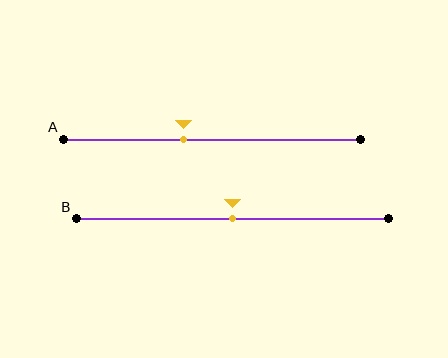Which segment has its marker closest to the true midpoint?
Segment B has its marker closest to the true midpoint.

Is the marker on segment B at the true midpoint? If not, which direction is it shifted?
Yes, the marker on segment B is at the true midpoint.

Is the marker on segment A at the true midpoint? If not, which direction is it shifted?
No, the marker on segment A is shifted to the left by about 10% of the segment length.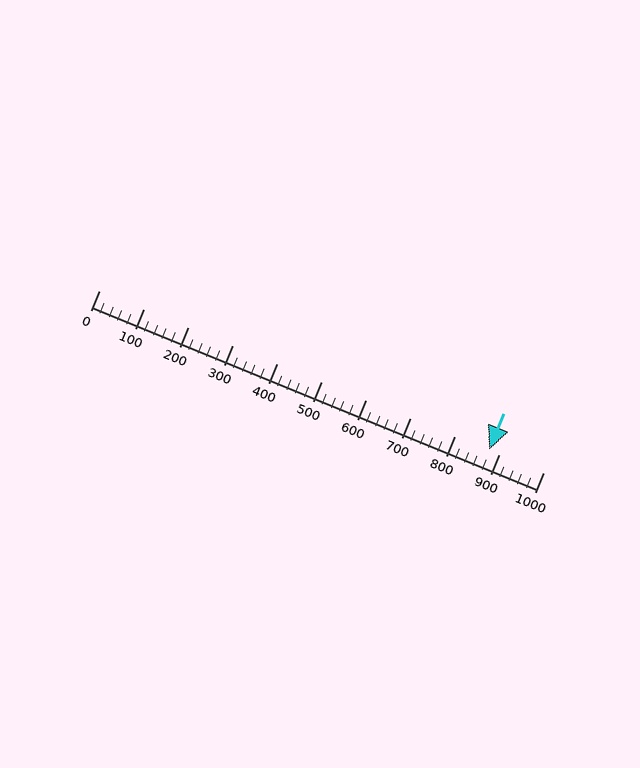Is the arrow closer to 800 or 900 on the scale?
The arrow is closer to 900.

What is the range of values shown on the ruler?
The ruler shows values from 0 to 1000.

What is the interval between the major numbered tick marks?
The major tick marks are spaced 100 units apart.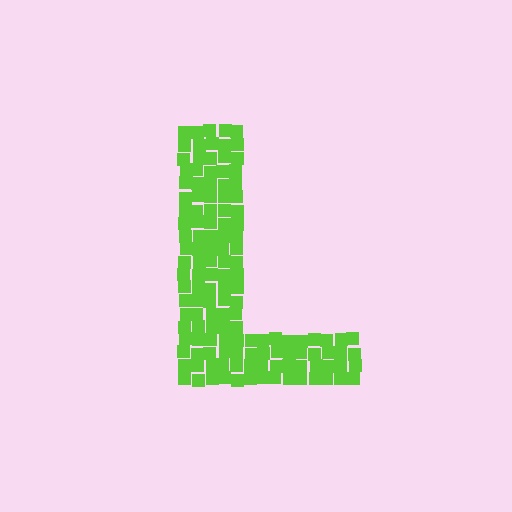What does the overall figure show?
The overall figure shows the letter L.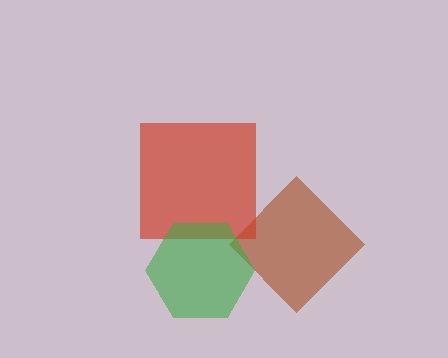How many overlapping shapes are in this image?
There are 3 overlapping shapes in the image.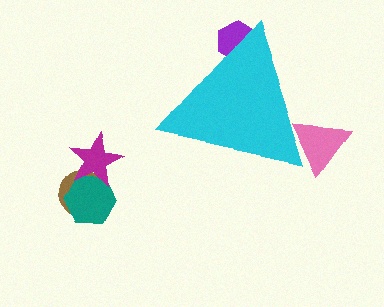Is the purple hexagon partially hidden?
Yes, the purple hexagon is partially hidden behind the cyan triangle.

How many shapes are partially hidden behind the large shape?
2 shapes are partially hidden.